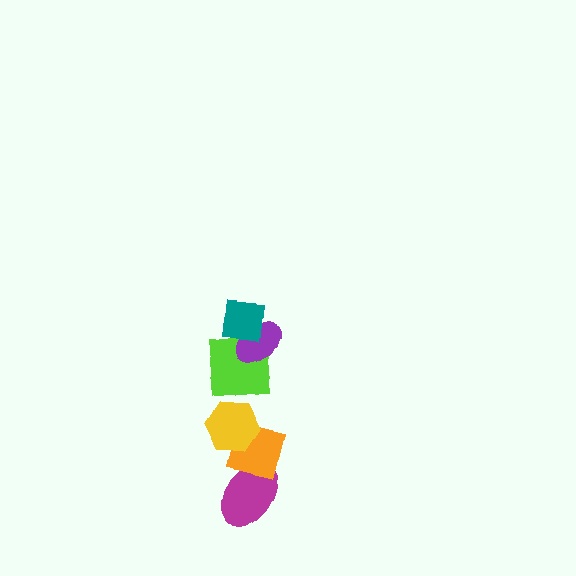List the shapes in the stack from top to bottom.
From top to bottom: the teal square, the purple ellipse, the lime square, the yellow hexagon, the orange square, the magenta ellipse.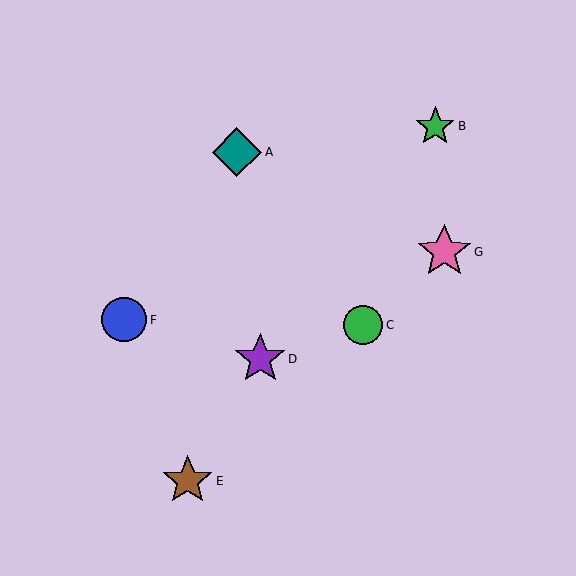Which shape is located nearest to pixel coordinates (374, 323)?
The green circle (labeled C) at (363, 325) is nearest to that location.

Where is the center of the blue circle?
The center of the blue circle is at (124, 320).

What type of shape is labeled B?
Shape B is a green star.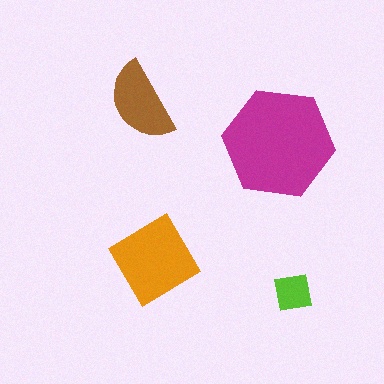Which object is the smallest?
The lime square.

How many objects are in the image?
There are 4 objects in the image.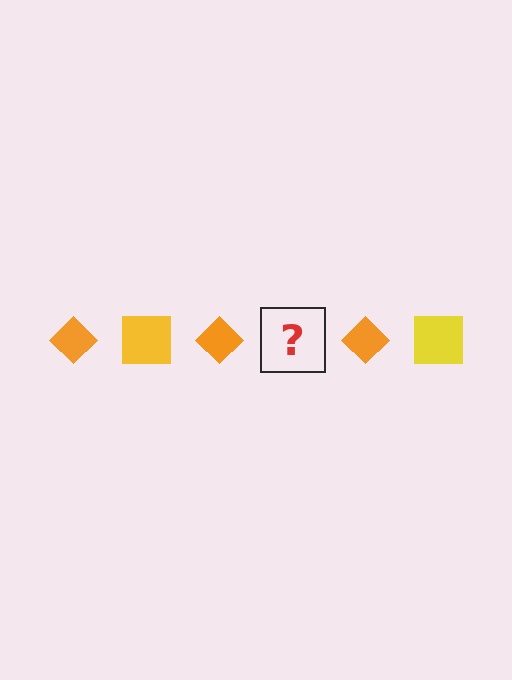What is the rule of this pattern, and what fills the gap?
The rule is that the pattern alternates between orange diamond and yellow square. The gap should be filled with a yellow square.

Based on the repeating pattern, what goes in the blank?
The blank should be a yellow square.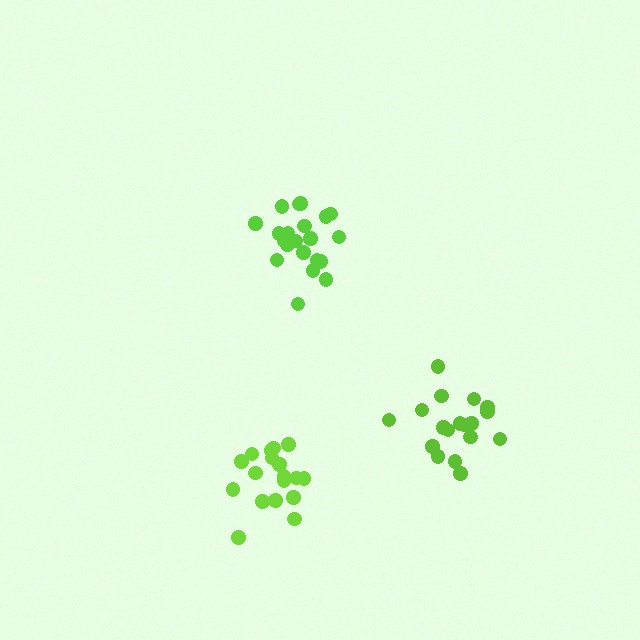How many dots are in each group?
Group 1: 21 dots, Group 2: 18 dots, Group 3: 18 dots (57 total).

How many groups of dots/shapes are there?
There are 3 groups.